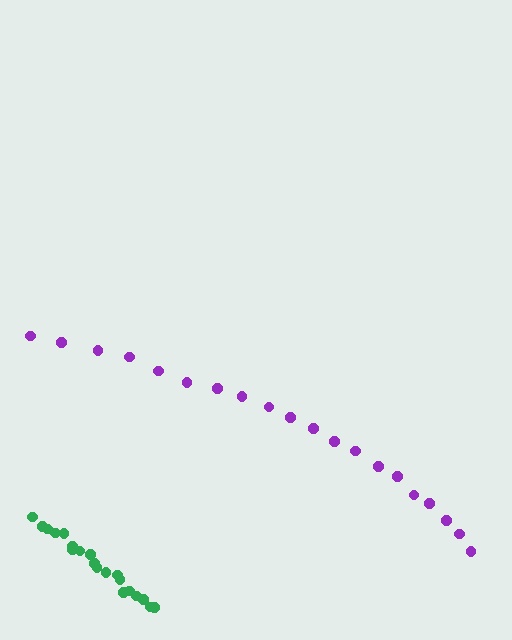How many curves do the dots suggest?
There are 2 distinct paths.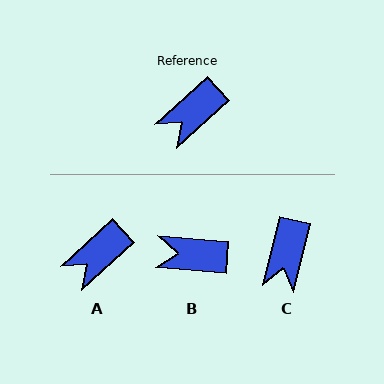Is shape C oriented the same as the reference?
No, it is off by about 34 degrees.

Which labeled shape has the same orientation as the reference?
A.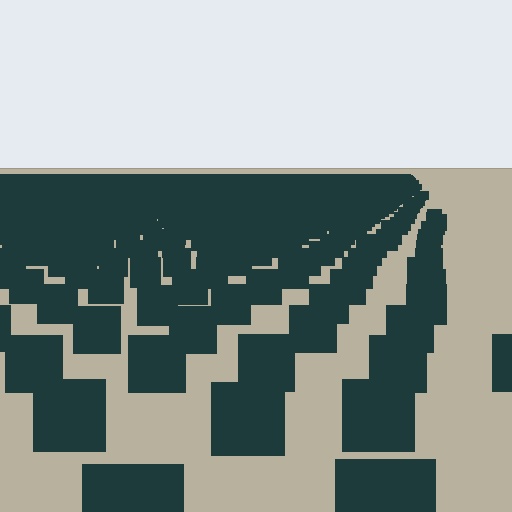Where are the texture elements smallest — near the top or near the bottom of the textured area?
Near the top.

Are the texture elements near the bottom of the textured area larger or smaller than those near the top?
Larger. Near the bottom, elements are closer to the viewer and appear at a bigger on-screen size.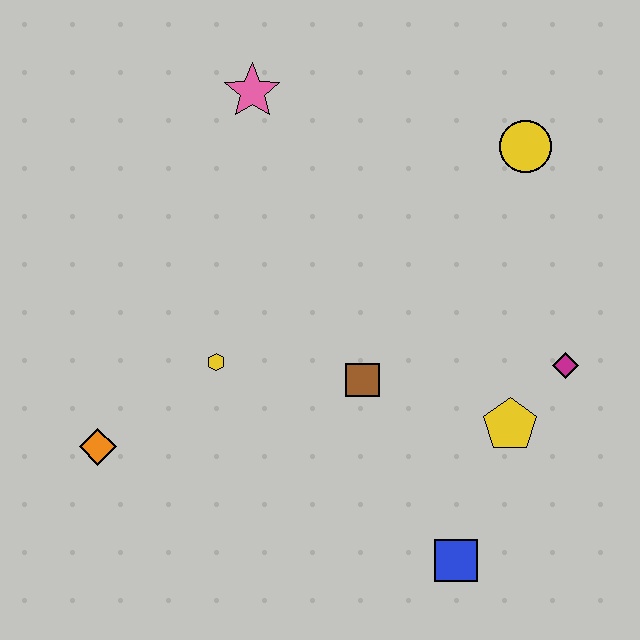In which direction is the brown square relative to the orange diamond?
The brown square is to the right of the orange diamond.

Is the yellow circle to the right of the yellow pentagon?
Yes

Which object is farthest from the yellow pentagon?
The pink star is farthest from the yellow pentagon.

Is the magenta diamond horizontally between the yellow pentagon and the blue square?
No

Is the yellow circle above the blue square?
Yes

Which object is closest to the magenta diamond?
The yellow pentagon is closest to the magenta diamond.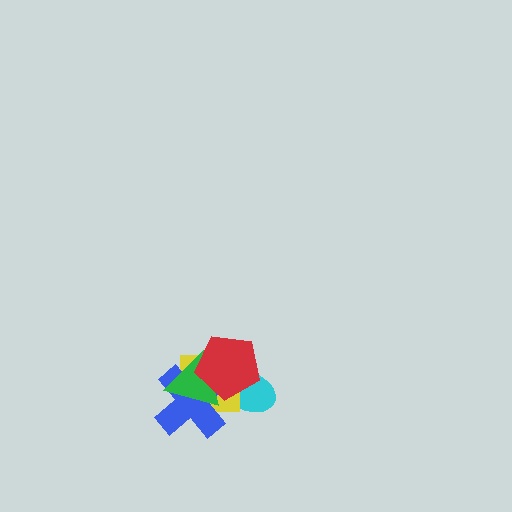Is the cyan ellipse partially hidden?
Yes, it is partially covered by another shape.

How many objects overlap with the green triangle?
4 objects overlap with the green triangle.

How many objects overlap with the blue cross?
4 objects overlap with the blue cross.